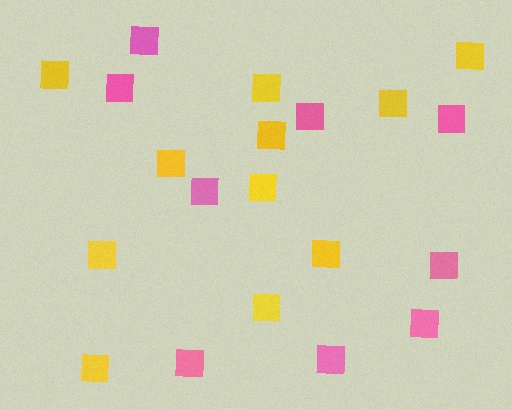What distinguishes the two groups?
There are 2 groups: one group of pink squares (9) and one group of yellow squares (11).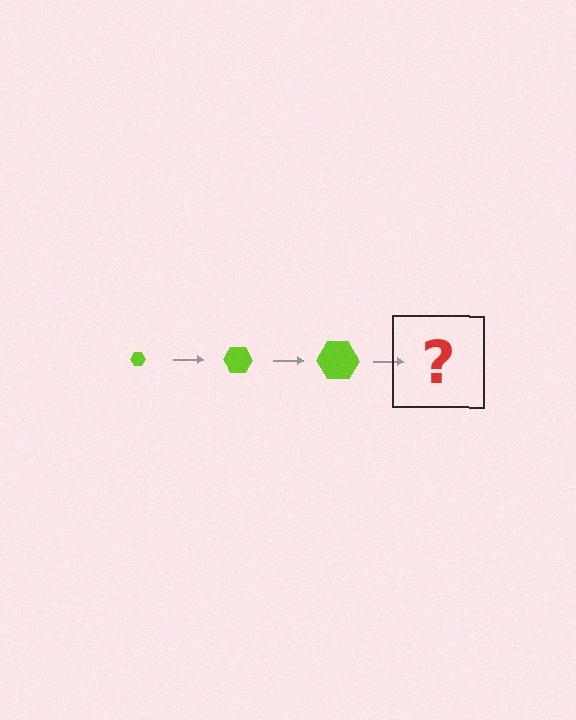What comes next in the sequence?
The next element should be a lime hexagon, larger than the previous one.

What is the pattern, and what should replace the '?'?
The pattern is that the hexagon gets progressively larger each step. The '?' should be a lime hexagon, larger than the previous one.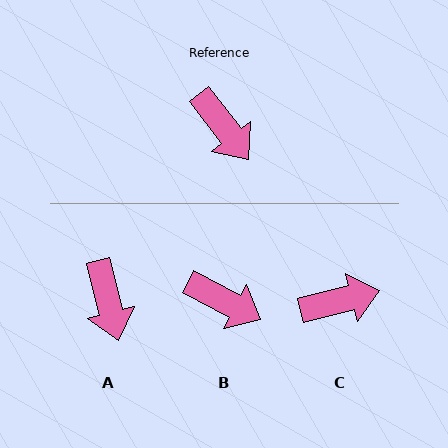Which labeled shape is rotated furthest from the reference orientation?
C, about 67 degrees away.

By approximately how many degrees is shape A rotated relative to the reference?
Approximately 23 degrees clockwise.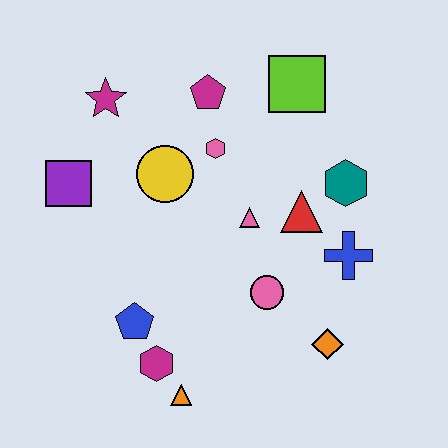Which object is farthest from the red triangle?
The purple square is farthest from the red triangle.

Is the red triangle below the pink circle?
No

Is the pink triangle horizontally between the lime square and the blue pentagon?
Yes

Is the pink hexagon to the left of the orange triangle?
No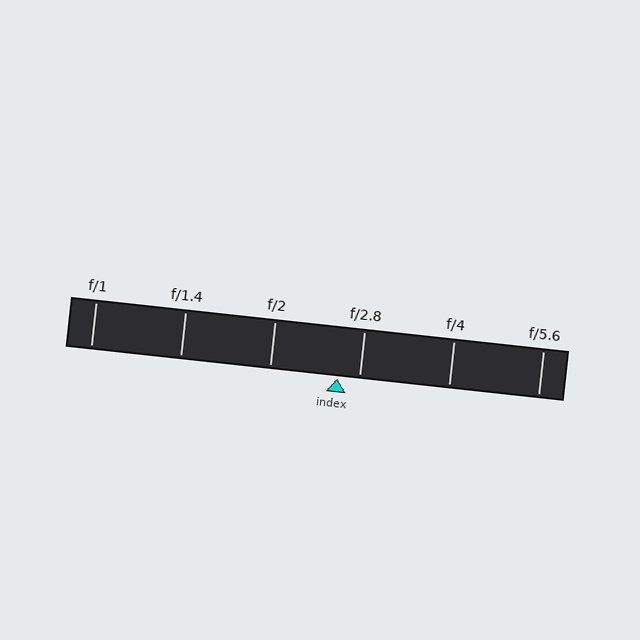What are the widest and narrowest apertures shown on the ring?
The widest aperture shown is f/1 and the narrowest is f/5.6.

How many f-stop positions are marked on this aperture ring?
There are 6 f-stop positions marked.